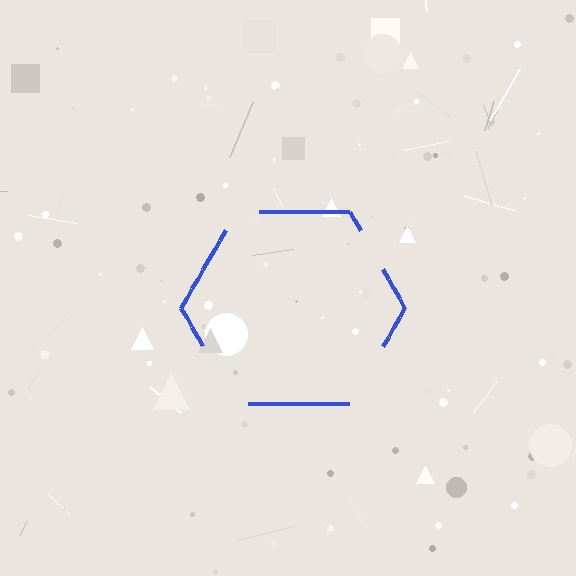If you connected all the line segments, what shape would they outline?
They would outline a hexagon.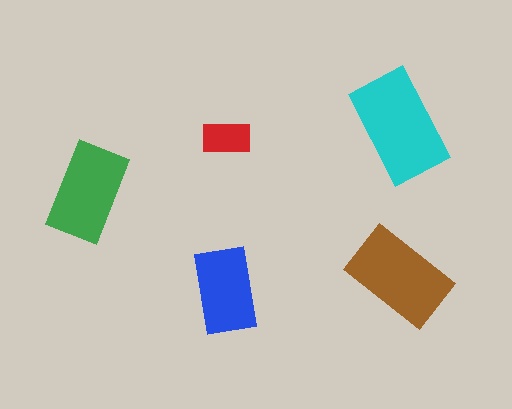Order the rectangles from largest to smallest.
the cyan one, the brown one, the green one, the blue one, the red one.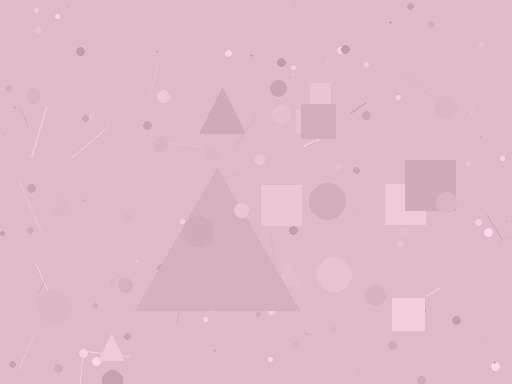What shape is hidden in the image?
A triangle is hidden in the image.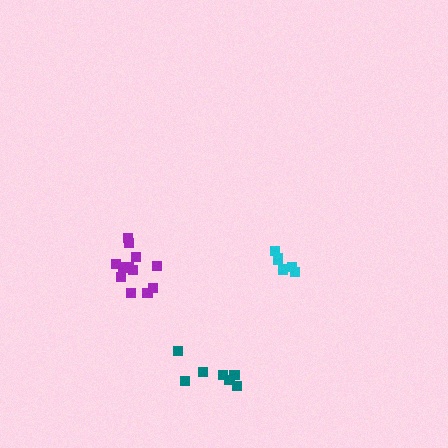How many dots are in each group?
Group 1: 6 dots, Group 2: 12 dots, Group 3: 7 dots (25 total).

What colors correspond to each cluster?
The clusters are colored: cyan, purple, teal.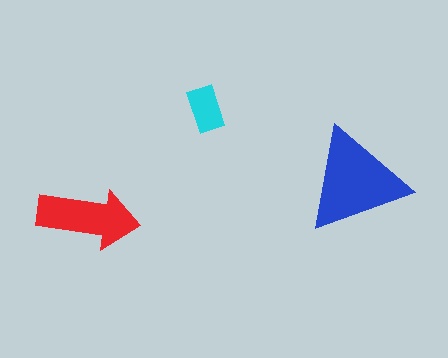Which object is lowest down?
The red arrow is bottommost.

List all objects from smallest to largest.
The cyan rectangle, the red arrow, the blue triangle.